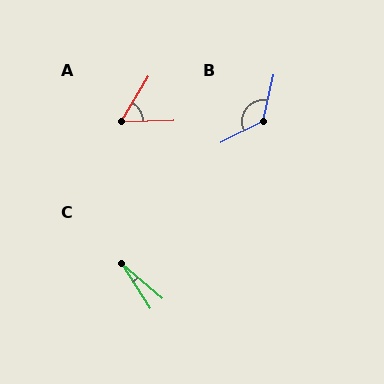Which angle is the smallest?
C, at approximately 16 degrees.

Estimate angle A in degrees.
Approximately 58 degrees.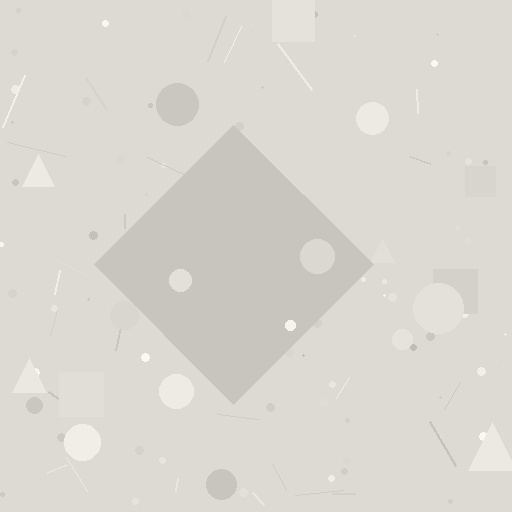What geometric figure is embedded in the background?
A diamond is embedded in the background.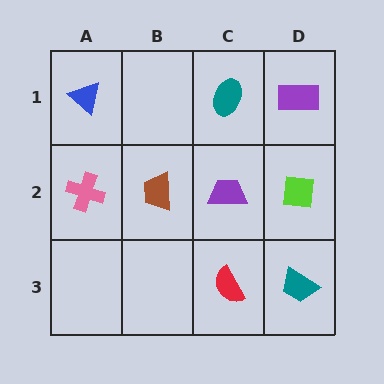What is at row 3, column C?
A red semicircle.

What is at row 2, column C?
A purple trapezoid.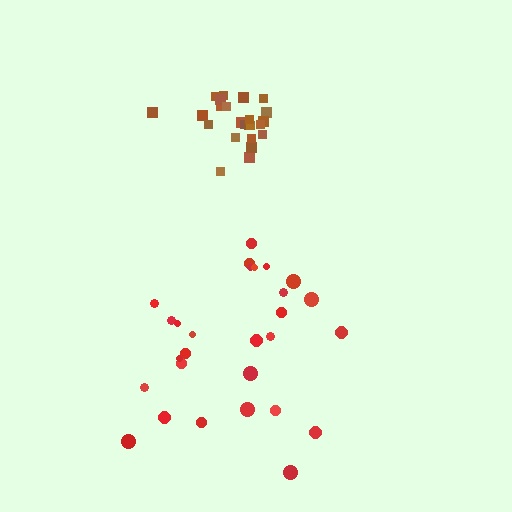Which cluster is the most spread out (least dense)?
Red.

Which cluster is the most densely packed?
Brown.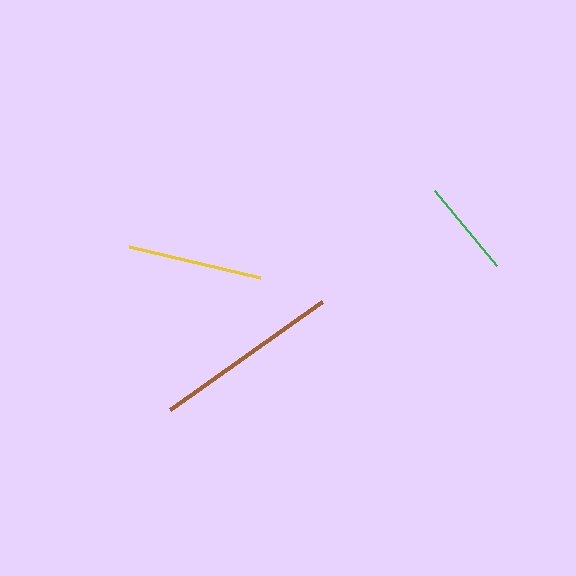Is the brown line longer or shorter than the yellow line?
The brown line is longer than the yellow line.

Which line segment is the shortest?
The green line is the shortest at approximately 98 pixels.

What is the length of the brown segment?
The brown segment is approximately 186 pixels long.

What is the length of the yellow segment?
The yellow segment is approximately 134 pixels long.